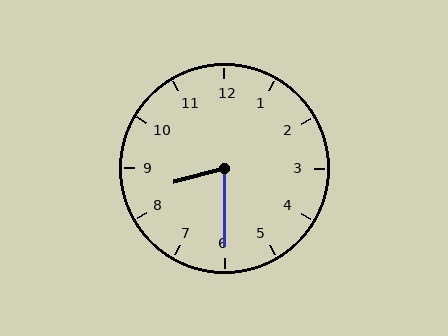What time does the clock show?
8:30.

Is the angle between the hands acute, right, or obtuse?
It is acute.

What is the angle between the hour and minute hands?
Approximately 75 degrees.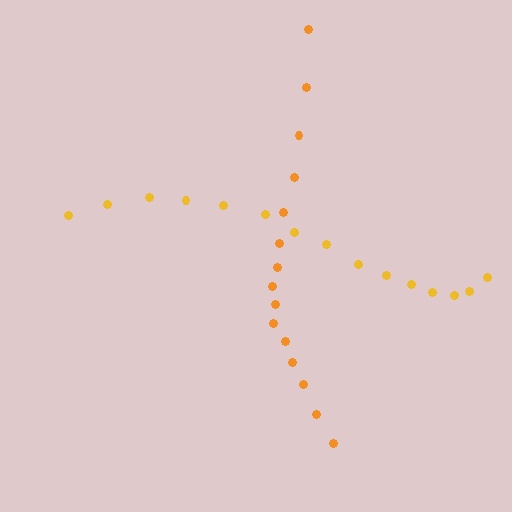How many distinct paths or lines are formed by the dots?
There are 2 distinct paths.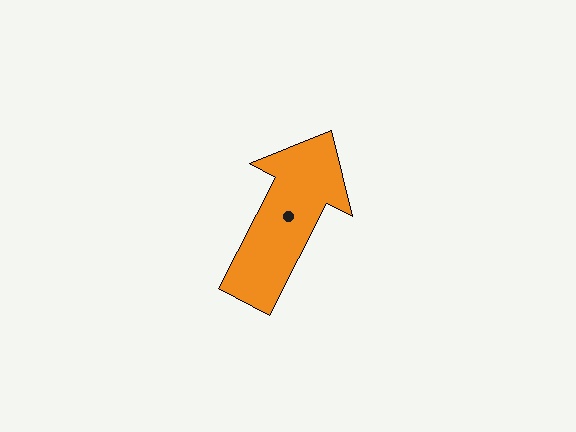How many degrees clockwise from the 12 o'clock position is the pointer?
Approximately 27 degrees.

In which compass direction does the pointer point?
Northeast.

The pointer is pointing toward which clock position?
Roughly 1 o'clock.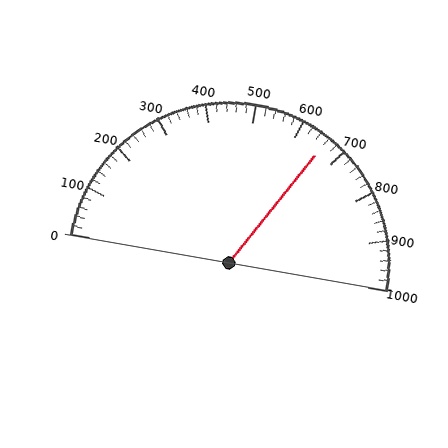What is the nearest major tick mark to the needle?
The nearest major tick mark is 700.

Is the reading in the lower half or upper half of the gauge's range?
The reading is in the upper half of the range (0 to 1000).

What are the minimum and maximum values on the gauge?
The gauge ranges from 0 to 1000.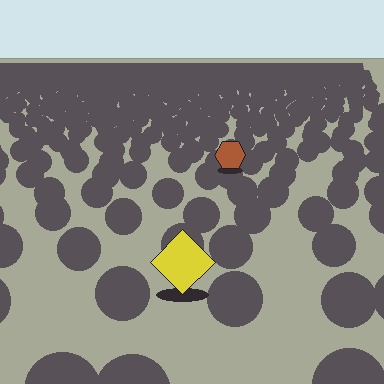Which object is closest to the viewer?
The yellow diamond is closest. The texture marks near it are larger and more spread out.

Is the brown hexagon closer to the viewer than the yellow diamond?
No. The yellow diamond is closer — you can tell from the texture gradient: the ground texture is coarser near it.